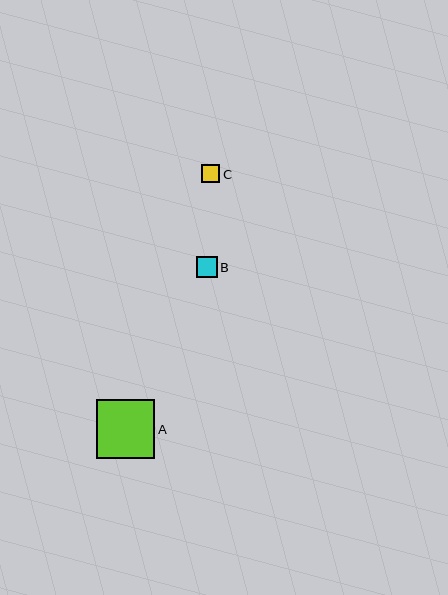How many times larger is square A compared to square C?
Square A is approximately 3.2 times the size of square C.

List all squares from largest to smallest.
From largest to smallest: A, B, C.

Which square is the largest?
Square A is the largest with a size of approximately 59 pixels.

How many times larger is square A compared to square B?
Square A is approximately 2.8 times the size of square B.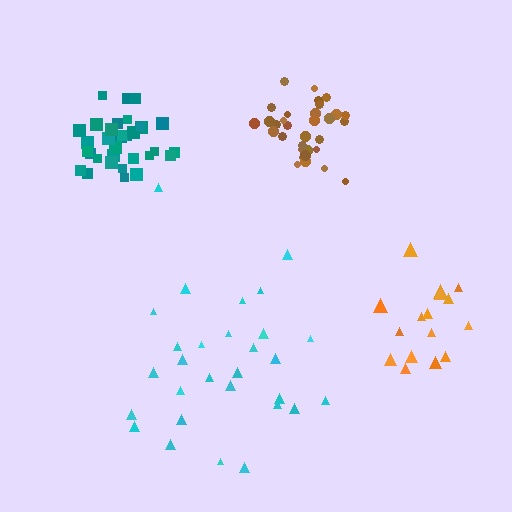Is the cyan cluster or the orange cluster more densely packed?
Orange.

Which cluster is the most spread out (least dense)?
Cyan.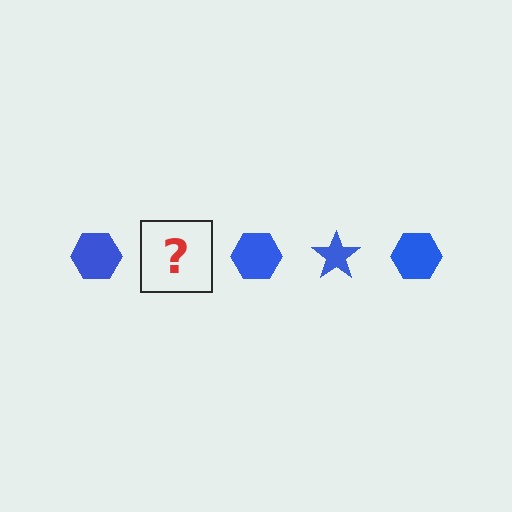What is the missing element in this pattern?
The missing element is a blue star.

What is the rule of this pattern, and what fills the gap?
The rule is that the pattern cycles through hexagon, star shapes in blue. The gap should be filled with a blue star.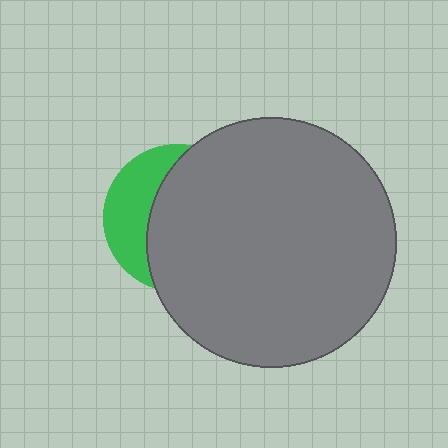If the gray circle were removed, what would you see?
You would see the complete green circle.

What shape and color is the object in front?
The object in front is a gray circle.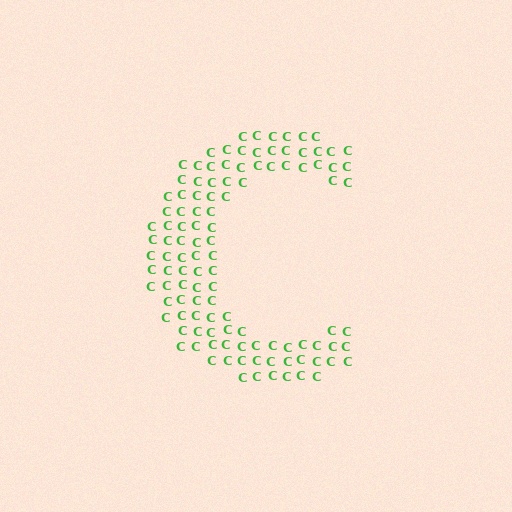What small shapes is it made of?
It is made of small letter C's.